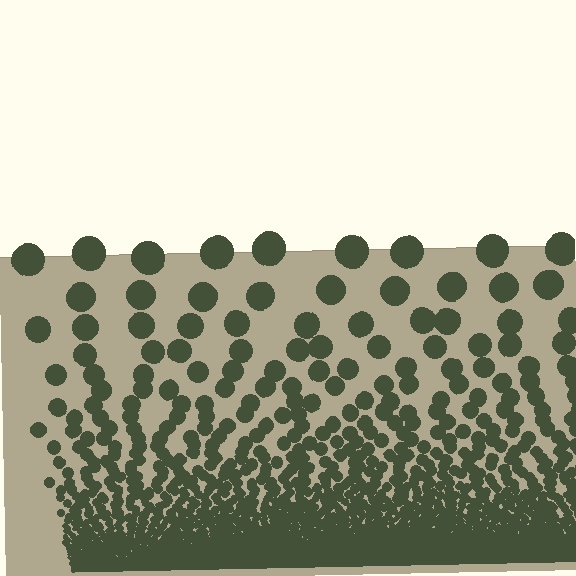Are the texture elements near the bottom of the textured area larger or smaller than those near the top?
Smaller. The gradient is inverted — elements near the bottom are smaller and denser.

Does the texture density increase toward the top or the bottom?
Density increases toward the bottom.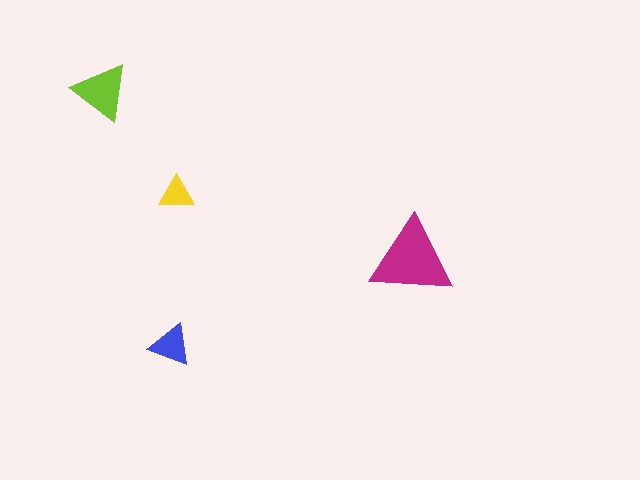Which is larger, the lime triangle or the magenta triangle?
The magenta one.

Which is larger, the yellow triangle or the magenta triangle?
The magenta one.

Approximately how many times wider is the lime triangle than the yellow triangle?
About 1.5 times wider.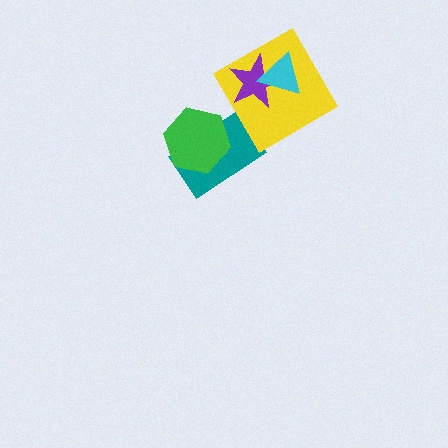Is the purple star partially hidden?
Yes, it is partially covered by another shape.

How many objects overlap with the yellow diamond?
2 objects overlap with the yellow diamond.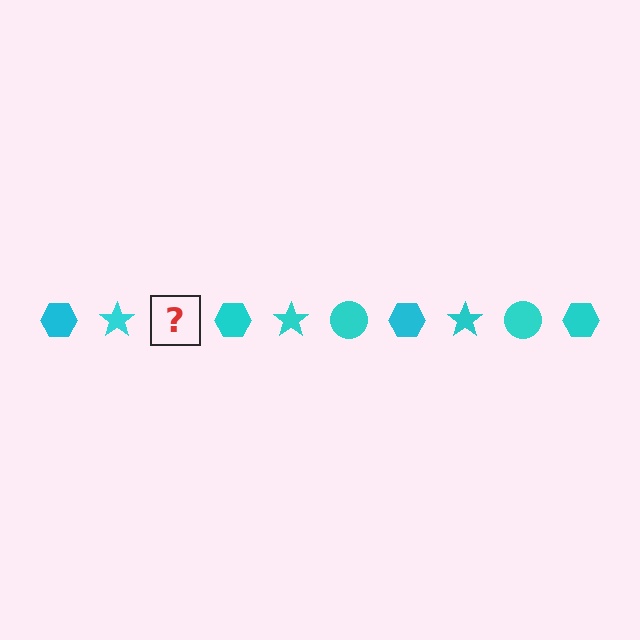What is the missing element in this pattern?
The missing element is a cyan circle.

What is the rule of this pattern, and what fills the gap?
The rule is that the pattern cycles through hexagon, star, circle shapes in cyan. The gap should be filled with a cyan circle.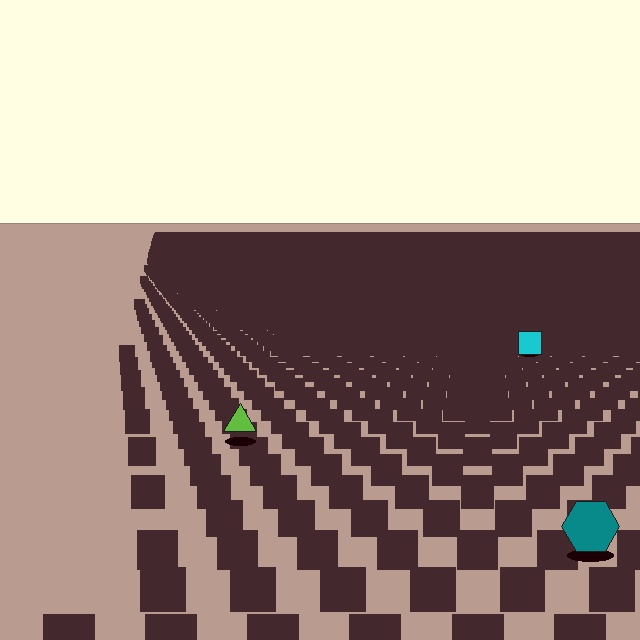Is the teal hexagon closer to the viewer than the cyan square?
Yes. The teal hexagon is closer — you can tell from the texture gradient: the ground texture is coarser near it.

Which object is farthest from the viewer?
The cyan square is farthest from the viewer. It appears smaller and the ground texture around it is denser.